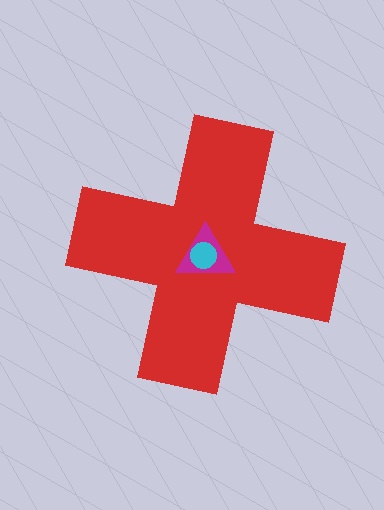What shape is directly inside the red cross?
The magenta triangle.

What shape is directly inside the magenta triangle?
The cyan circle.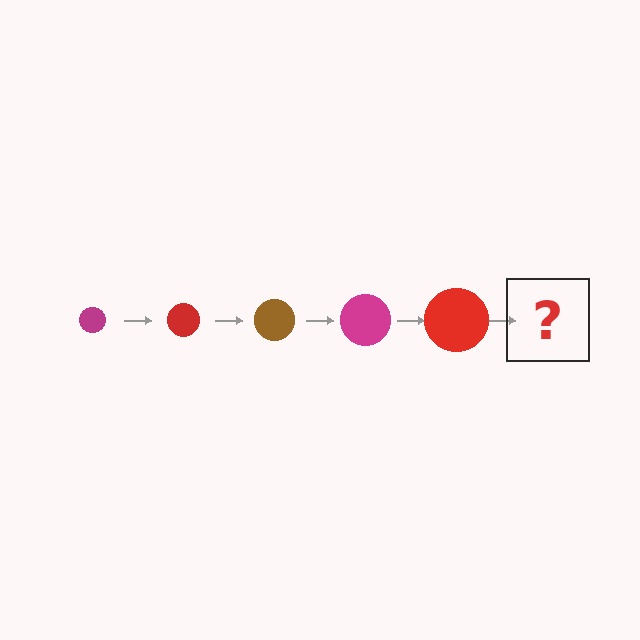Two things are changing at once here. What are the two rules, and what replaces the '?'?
The two rules are that the circle grows larger each step and the color cycles through magenta, red, and brown. The '?' should be a brown circle, larger than the previous one.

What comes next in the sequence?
The next element should be a brown circle, larger than the previous one.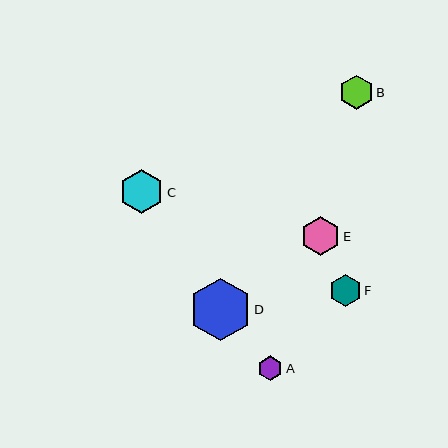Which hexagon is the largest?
Hexagon D is the largest with a size of approximately 63 pixels.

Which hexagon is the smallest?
Hexagon A is the smallest with a size of approximately 25 pixels.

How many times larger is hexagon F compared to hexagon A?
Hexagon F is approximately 1.3 times the size of hexagon A.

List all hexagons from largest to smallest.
From largest to smallest: D, C, E, B, F, A.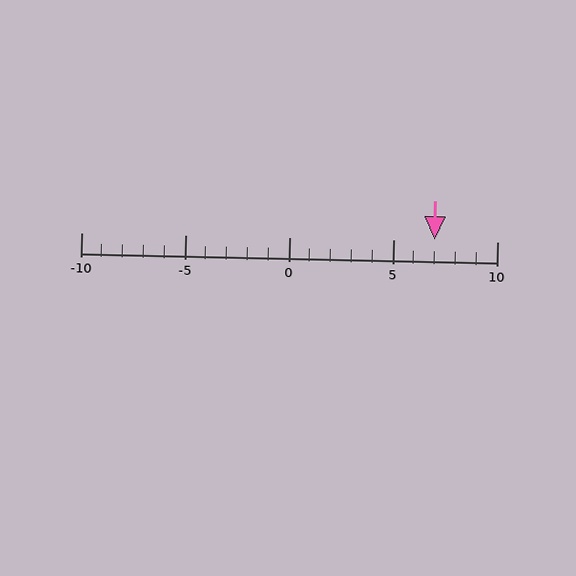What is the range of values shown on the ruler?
The ruler shows values from -10 to 10.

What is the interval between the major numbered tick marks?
The major tick marks are spaced 5 units apart.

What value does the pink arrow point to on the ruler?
The pink arrow points to approximately 7.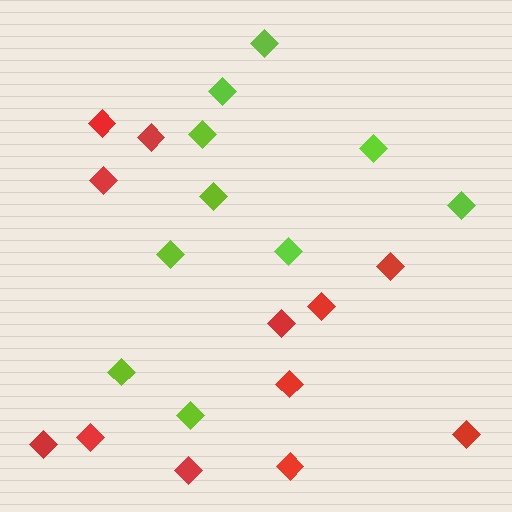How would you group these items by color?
There are 2 groups: one group of red diamonds (12) and one group of lime diamonds (10).